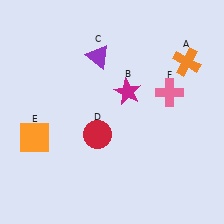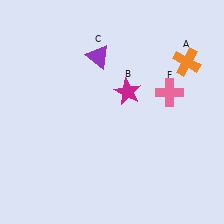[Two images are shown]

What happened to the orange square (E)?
The orange square (E) was removed in Image 2. It was in the bottom-left area of Image 1.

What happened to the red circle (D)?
The red circle (D) was removed in Image 2. It was in the bottom-left area of Image 1.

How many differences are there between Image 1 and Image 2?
There are 2 differences between the two images.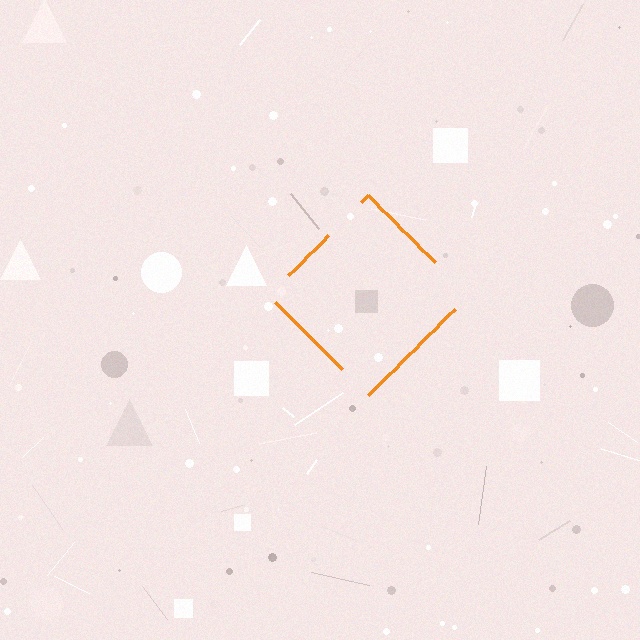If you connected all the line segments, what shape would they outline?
They would outline a diamond.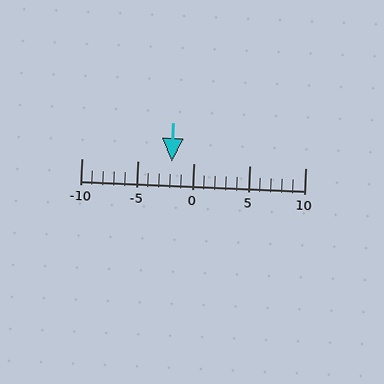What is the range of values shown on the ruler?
The ruler shows values from -10 to 10.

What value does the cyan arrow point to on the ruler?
The cyan arrow points to approximately -2.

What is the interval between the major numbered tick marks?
The major tick marks are spaced 5 units apart.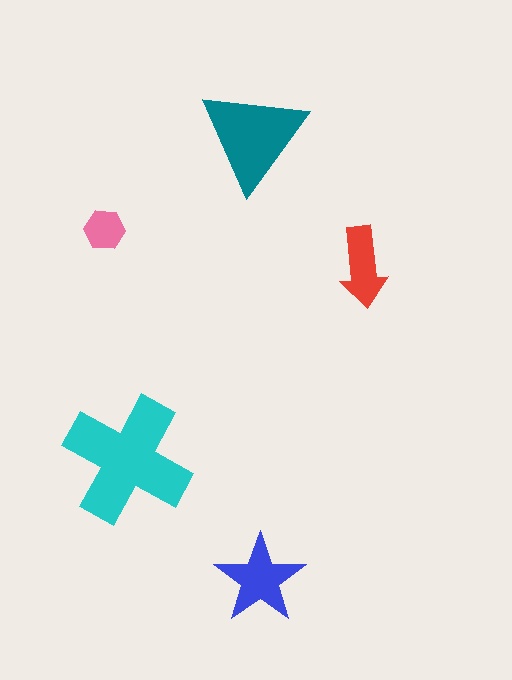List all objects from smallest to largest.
The pink hexagon, the red arrow, the blue star, the teal triangle, the cyan cross.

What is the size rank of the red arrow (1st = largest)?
4th.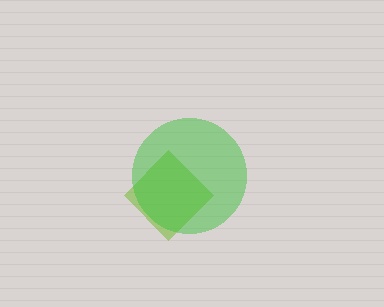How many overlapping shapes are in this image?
There are 2 overlapping shapes in the image.